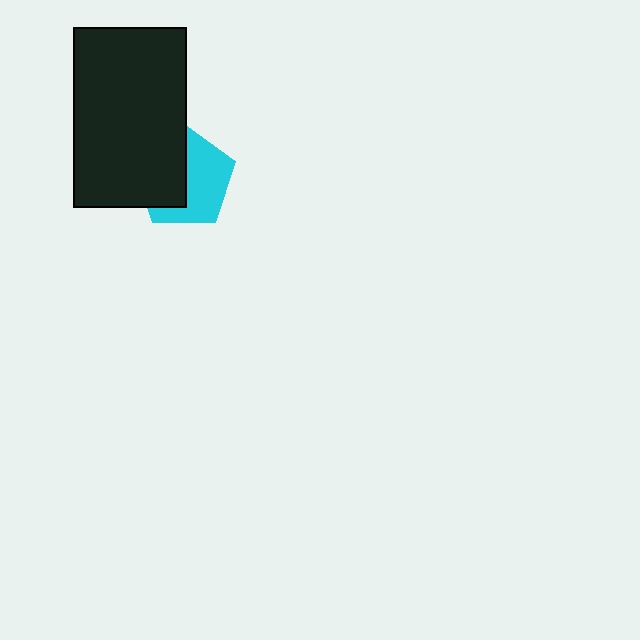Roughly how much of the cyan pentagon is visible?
About half of it is visible (roughly 54%).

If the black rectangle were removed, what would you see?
You would see the complete cyan pentagon.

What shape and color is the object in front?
The object in front is a black rectangle.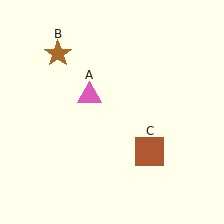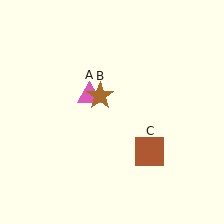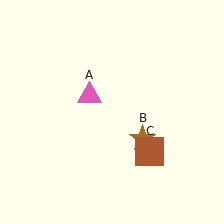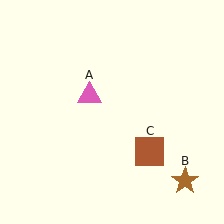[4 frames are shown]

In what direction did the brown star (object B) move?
The brown star (object B) moved down and to the right.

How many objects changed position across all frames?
1 object changed position: brown star (object B).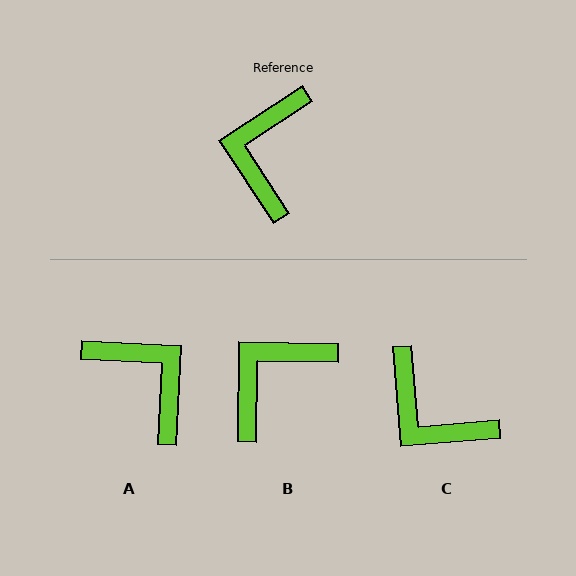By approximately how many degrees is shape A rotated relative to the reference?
Approximately 126 degrees clockwise.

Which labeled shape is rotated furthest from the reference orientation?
A, about 126 degrees away.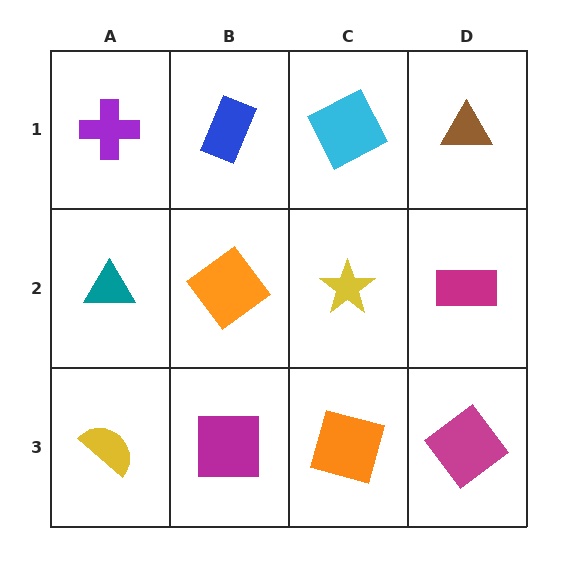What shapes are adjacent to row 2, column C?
A cyan square (row 1, column C), an orange square (row 3, column C), an orange diamond (row 2, column B), a magenta rectangle (row 2, column D).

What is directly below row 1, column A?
A teal triangle.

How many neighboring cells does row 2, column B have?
4.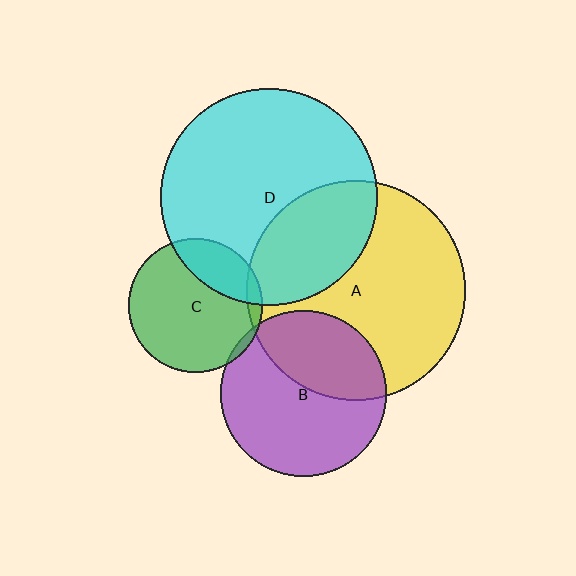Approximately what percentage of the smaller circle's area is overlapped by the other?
Approximately 5%.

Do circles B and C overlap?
Yes.